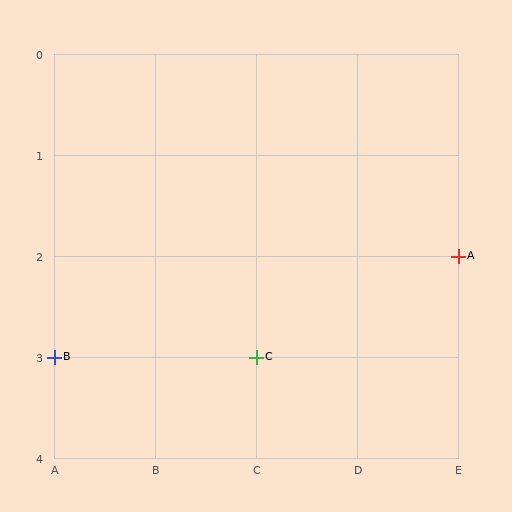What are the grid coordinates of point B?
Point B is at grid coordinates (A, 3).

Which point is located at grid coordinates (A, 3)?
Point B is at (A, 3).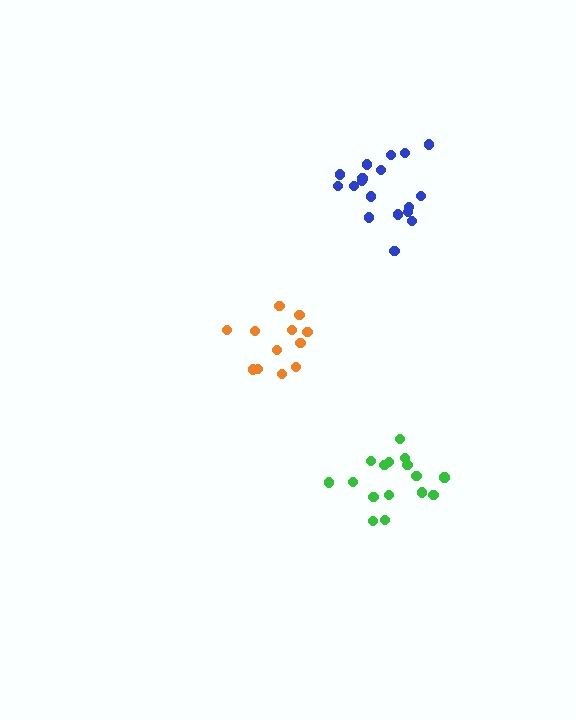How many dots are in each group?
Group 1: 18 dots, Group 2: 12 dots, Group 3: 16 dots (46 total).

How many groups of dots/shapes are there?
There are 3 groups.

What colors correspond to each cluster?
The clusters are colored: blue, orange, green.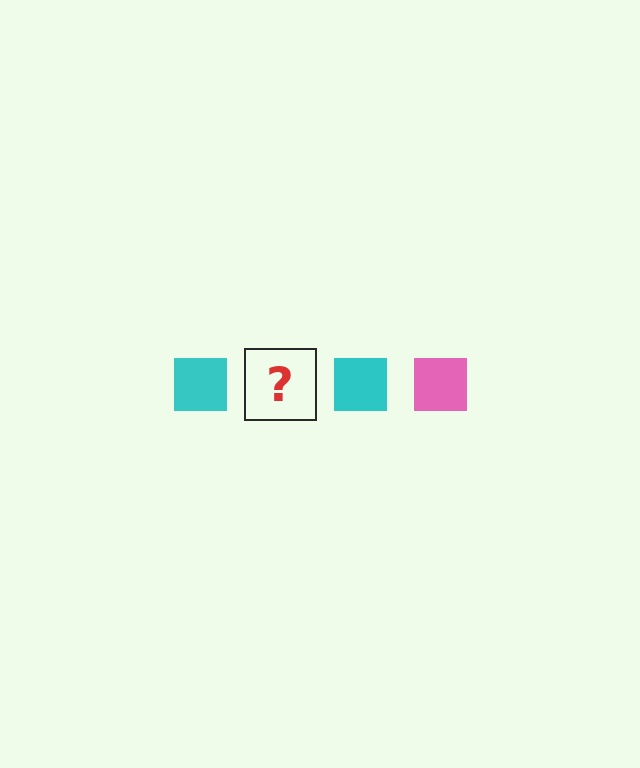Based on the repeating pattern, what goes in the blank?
The blank should be a pink square.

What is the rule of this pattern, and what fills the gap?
The rule is that the pattern cycles through cyan, pink squares. The gap should be filled with a pink square.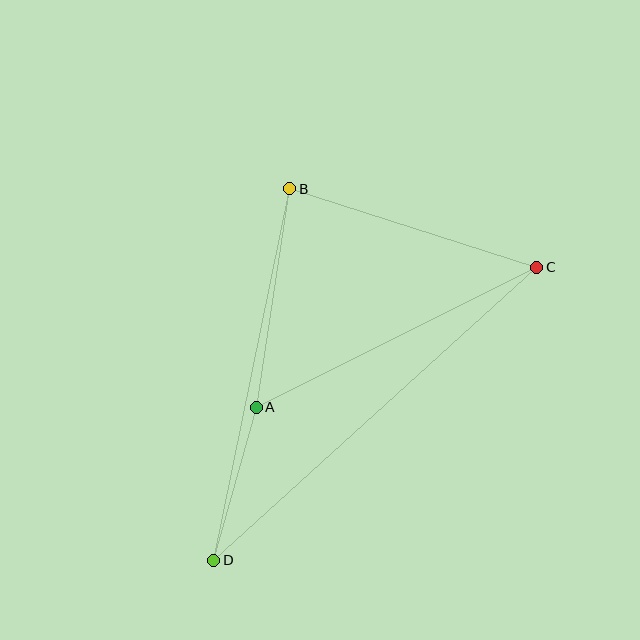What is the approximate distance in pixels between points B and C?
The distance between B and C is approximately 259 pixels.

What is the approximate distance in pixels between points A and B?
The distance between A and B is approximately 221 pixels.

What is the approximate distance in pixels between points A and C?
The distance between A and C is approximately 314 pixels.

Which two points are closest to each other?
Points A and D are closest to each other.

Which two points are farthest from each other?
Points C and D are farthest from each other.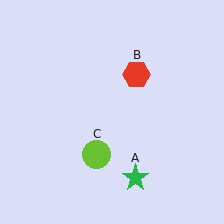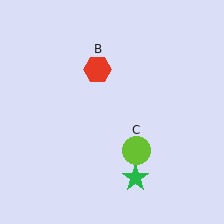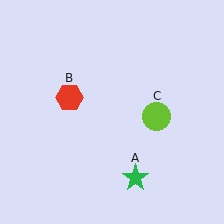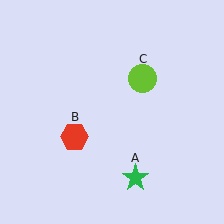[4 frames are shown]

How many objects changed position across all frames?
2 objects changed position: red hexagon (object B), lime circle (object C).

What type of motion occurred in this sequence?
The red hexagon (object B), lime circle (object C) rotated counterclockwise around the center of the scene.